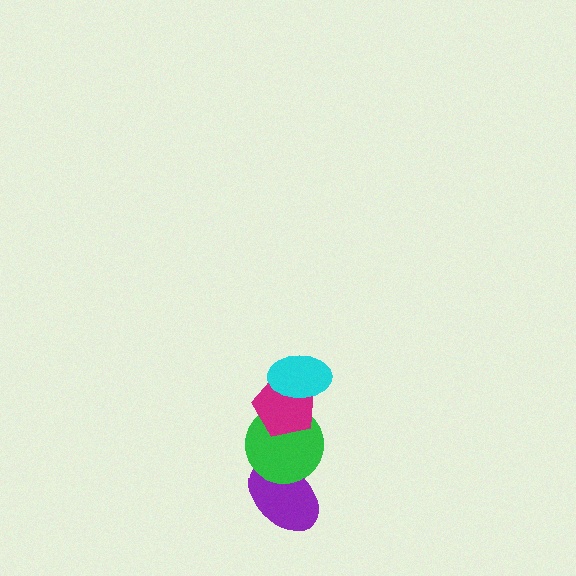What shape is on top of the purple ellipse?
The green circle is on top of the purple ellipse.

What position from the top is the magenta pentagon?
The magenta pentagon is 2nd from the top.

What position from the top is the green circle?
The green circle is 3rd from the top.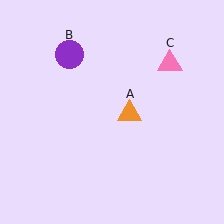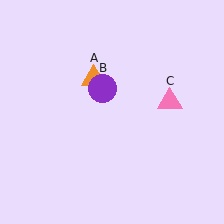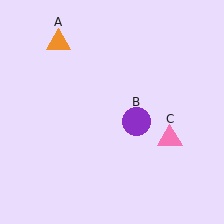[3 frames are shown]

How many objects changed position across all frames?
3 objects changed position: orange triangle (object A), purple circle (object B), pink triangle (object C).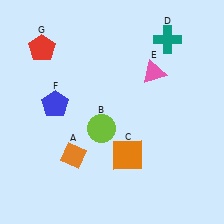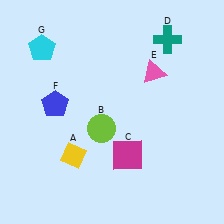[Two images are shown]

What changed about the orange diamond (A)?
In Image 1, A is orange. In Image 2, it changed to yellow.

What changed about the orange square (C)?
In Image 1, C is orange. In Image 2, it changed to magenta.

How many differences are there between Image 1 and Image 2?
There are 3 differences between the two images.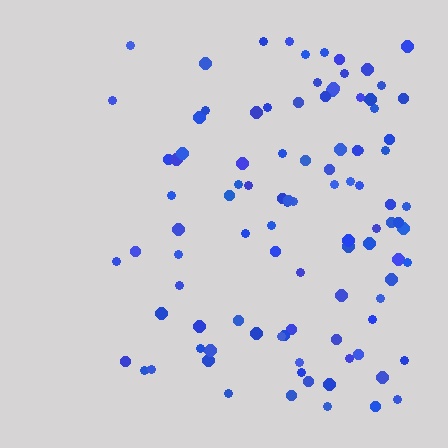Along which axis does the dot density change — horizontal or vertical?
Horizontal.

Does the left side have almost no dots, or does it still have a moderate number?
Still a moderate number, just noticeably fewer than the right.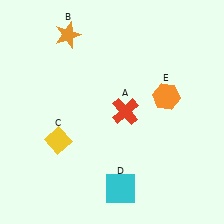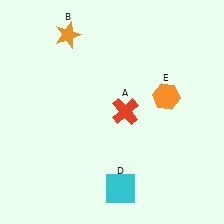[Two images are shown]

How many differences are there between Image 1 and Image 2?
There is 1 difference between the two images.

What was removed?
The yellow diamond (C) was removed in Image 2.